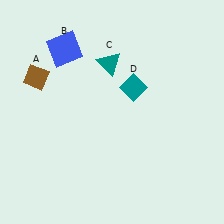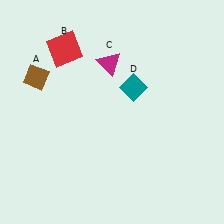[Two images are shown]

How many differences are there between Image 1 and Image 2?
There are 2 differences between the two images.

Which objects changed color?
B changed from blue to red. C changed from teal to magenta.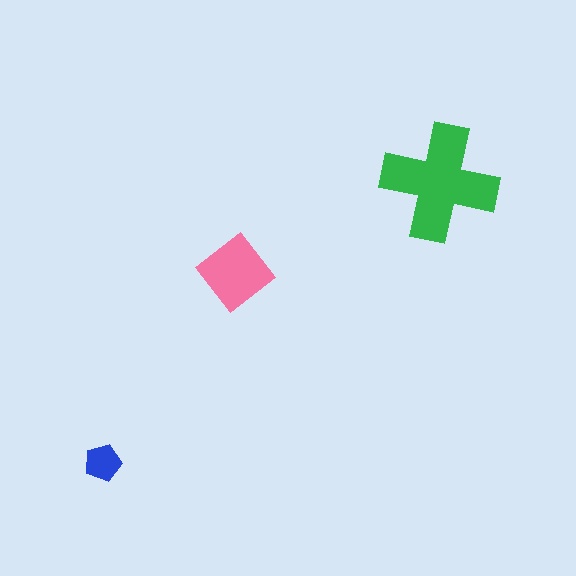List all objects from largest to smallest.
The green cross, the pink diamond, the blue pentagon.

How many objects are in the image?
There are 3 objects in the image.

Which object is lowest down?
The blue pentagon is bottommost.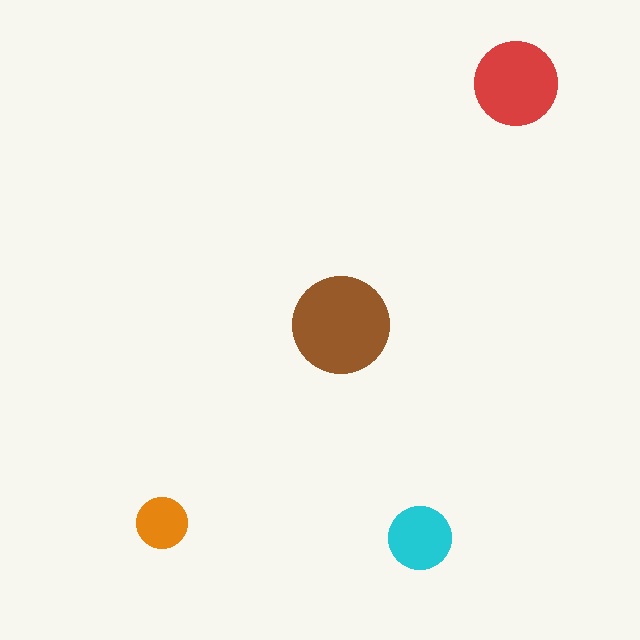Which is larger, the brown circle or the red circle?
The brown one.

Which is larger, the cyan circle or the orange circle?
The cyan one.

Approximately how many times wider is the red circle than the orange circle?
About 1.5 times wider.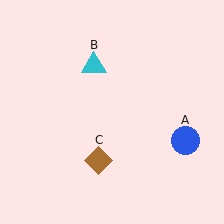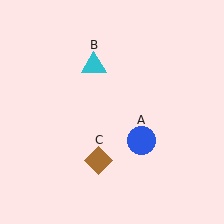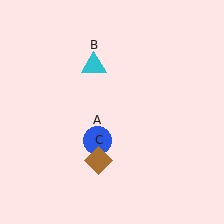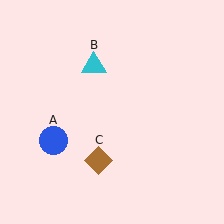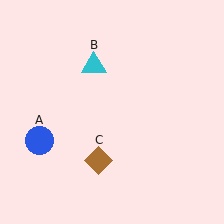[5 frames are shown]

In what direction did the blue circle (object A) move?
The blue circle (object A) moved left.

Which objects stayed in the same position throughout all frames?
Cyan triangle (object B) and brown diamond (object C) remained stationary.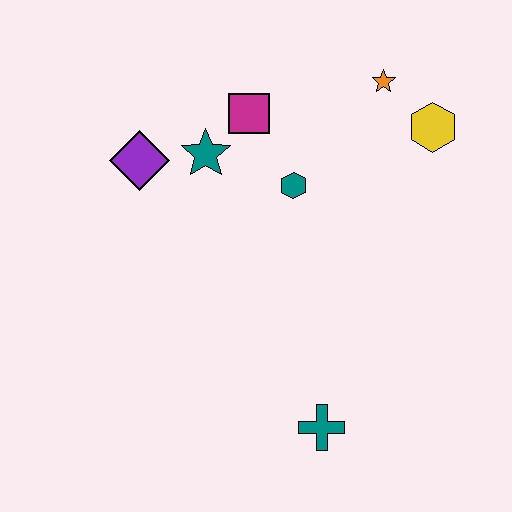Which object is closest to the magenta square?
The teal star is closest to the magenta square.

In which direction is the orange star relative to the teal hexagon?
The orange star is above the teal hexagon.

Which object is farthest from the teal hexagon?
The teal cross is farthest from the teal hexagon.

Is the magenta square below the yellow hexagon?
No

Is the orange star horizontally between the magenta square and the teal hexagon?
No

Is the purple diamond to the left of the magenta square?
Yes